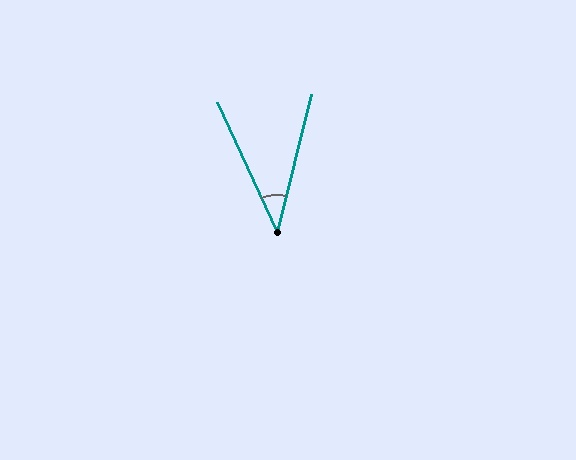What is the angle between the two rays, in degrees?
Approximately 39 degrees.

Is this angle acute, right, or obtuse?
It is acute.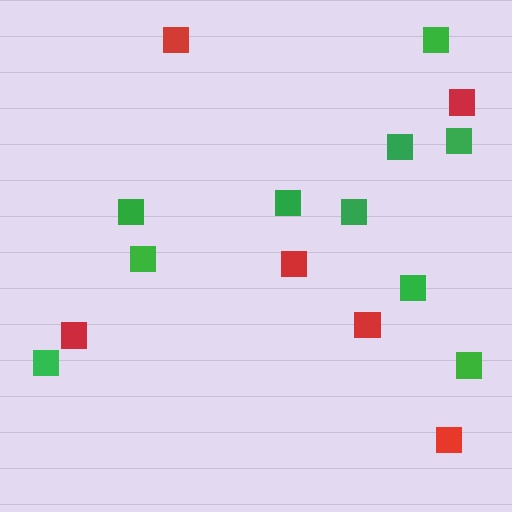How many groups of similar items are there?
There are 2 groups: one group of green squares (10) and one group of red squares (6).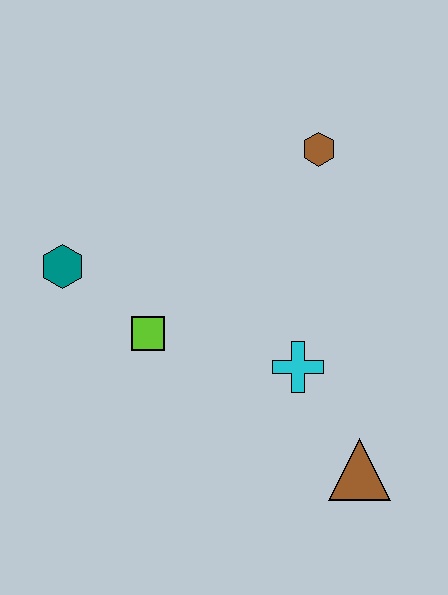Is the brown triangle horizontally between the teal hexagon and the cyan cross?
No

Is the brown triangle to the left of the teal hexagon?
No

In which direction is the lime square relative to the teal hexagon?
The lime square is to the right of the teal hexagon.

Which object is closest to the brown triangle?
The cyan cross is closest to the brown triangle.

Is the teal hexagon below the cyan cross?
No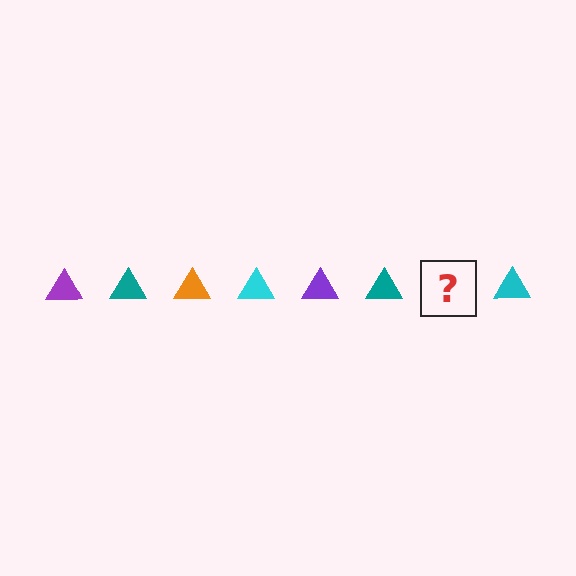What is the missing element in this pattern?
The missing element is an orange triangle.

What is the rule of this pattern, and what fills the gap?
The rule is that the pattern cycles through purple, teal, orange, cyan triangles. The gap should be filled with an orange triangle.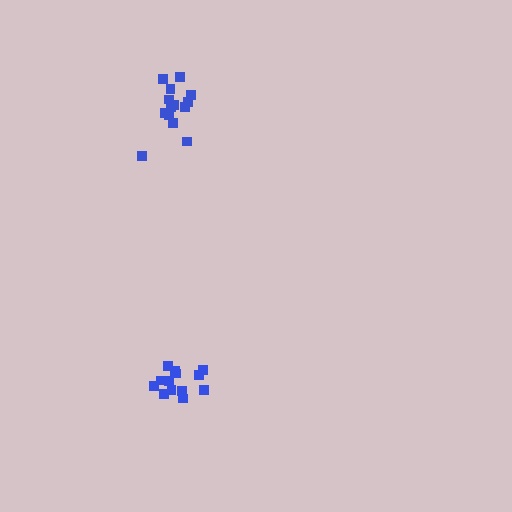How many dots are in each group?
Group 1: 14 dots, Group 2: 13 dots (27 total).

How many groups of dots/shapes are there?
There are 2 groups.